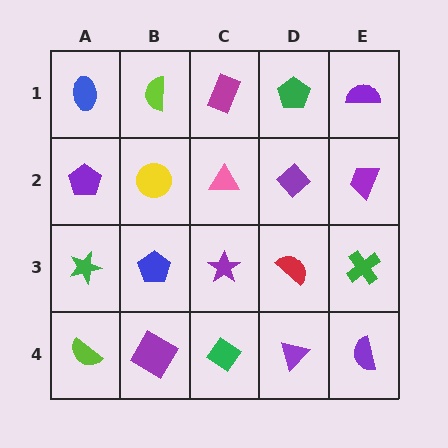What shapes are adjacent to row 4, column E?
A green cross (row 3, column E), a purple triangle (row 4, column D).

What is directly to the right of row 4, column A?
A purple square.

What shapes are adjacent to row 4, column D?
A red semicircle (row 3, column D), a green diamond (row 4, column C), a purple semicircle (row 4, column E).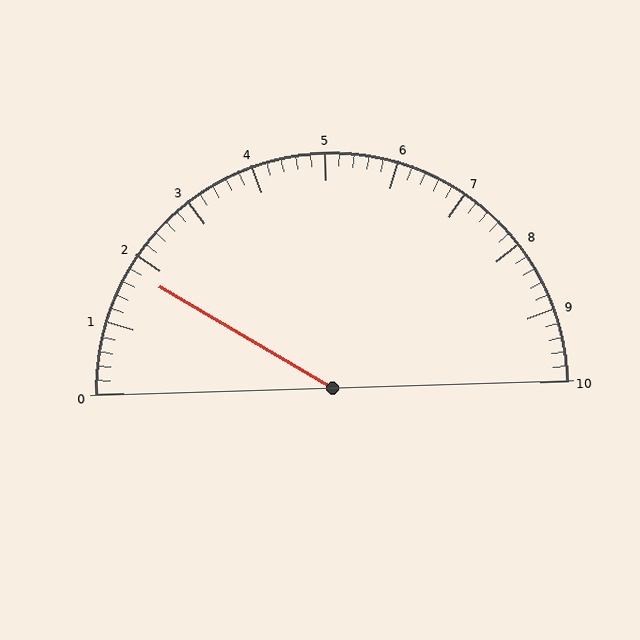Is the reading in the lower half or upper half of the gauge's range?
The reading is in the lower half of the range (0 to 10).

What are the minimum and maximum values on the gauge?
The gauge ranges from 0 to 10.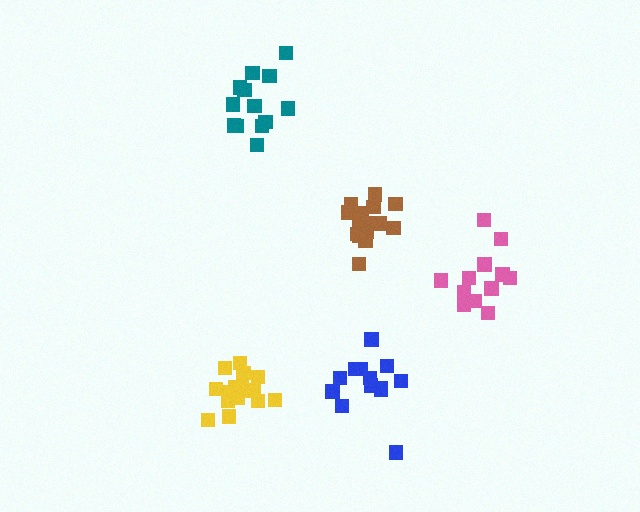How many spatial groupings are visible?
There are 5 spatial groupings.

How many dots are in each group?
Group 1: 17 dots, Group 2: 13 dots, Group 3: 13 dots, Group 4: 17 dots, Group 5: 13 dots (73 total).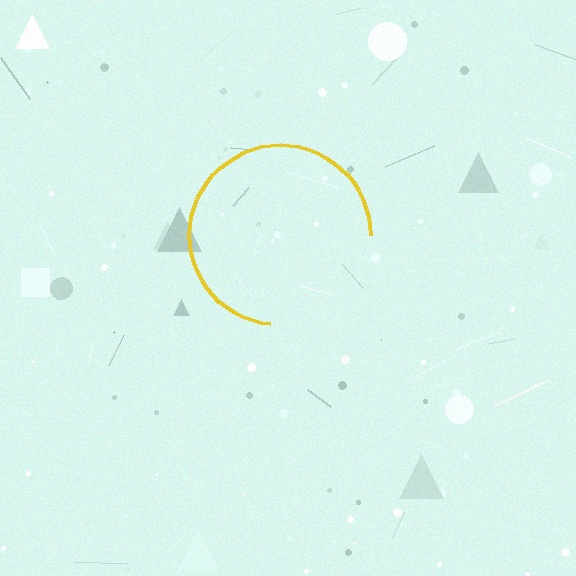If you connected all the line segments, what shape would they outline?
They would outline a circle.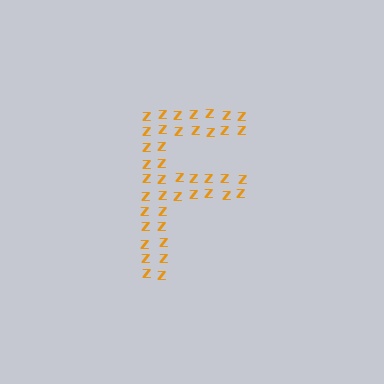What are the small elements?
The small elements are letter Z's.